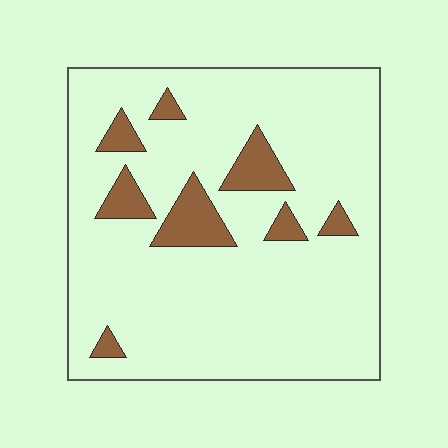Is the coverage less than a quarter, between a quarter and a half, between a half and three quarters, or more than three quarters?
Less than a quarter.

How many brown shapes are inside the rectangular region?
8.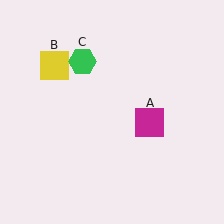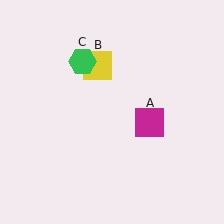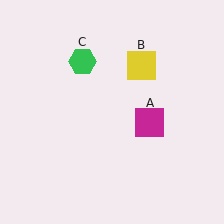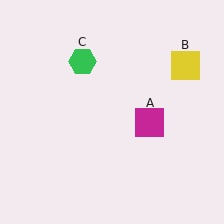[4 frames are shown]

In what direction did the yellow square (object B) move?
The yellow square (object B) moved right.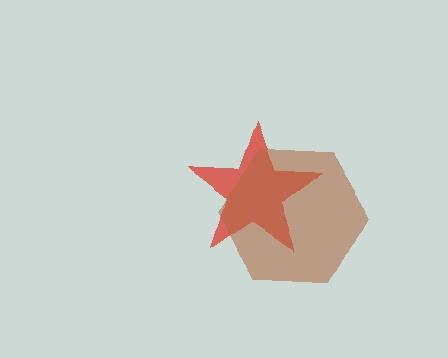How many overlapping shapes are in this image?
There are 2 overlapping shapes in the image.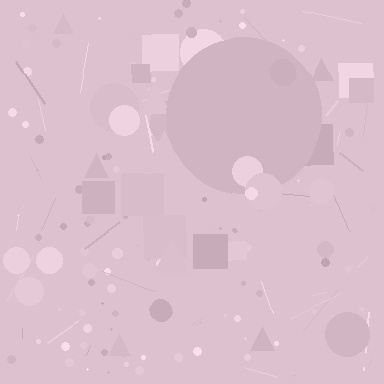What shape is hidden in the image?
A circle is hidden in the image.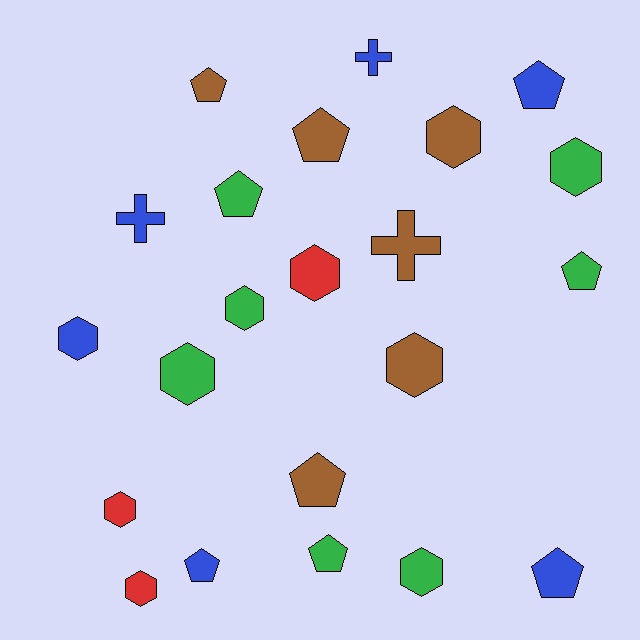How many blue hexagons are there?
There is 1 blue hexagon.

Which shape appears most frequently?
Hexagon, with 10 objects.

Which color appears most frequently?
Green, with 7 objects.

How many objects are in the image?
There are 22 objects.